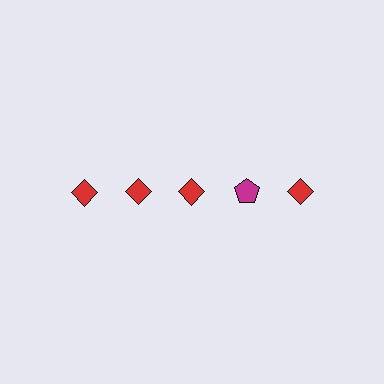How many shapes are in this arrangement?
There are 5 shapes arranged in a grid pattern.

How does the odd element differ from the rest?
It differs in both color (magenta instead of red) and shape (pentagon instead of diamond).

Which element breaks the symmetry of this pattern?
The magenta pentagon in the top row, second from right column breaks the symmetry. All other shapes are red diamonds.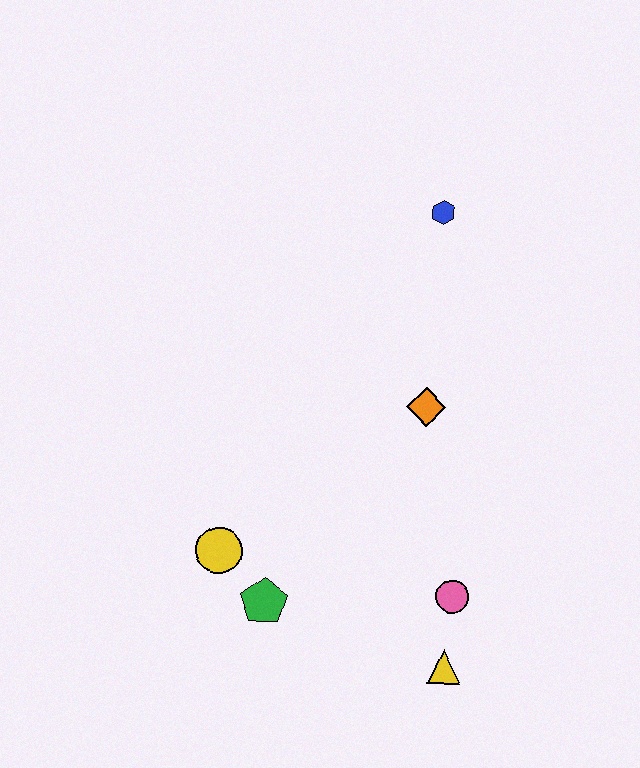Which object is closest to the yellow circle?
The green pentagon is closest to the yellow circle.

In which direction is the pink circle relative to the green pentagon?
The pink circle is to the right of the green pentagon.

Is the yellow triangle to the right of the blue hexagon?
Yes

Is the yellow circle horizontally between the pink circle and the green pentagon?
No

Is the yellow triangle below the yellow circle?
Yes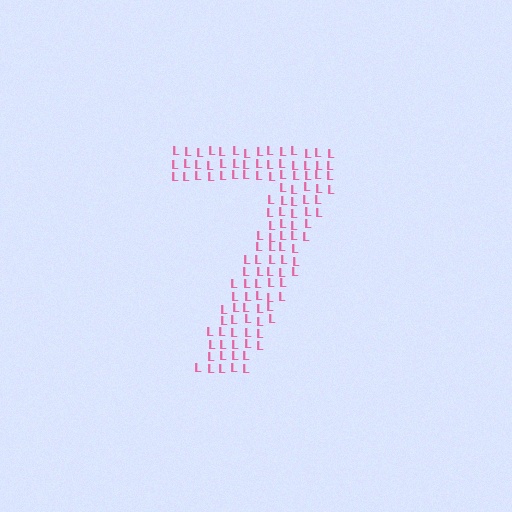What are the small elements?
The small elements are letter L's.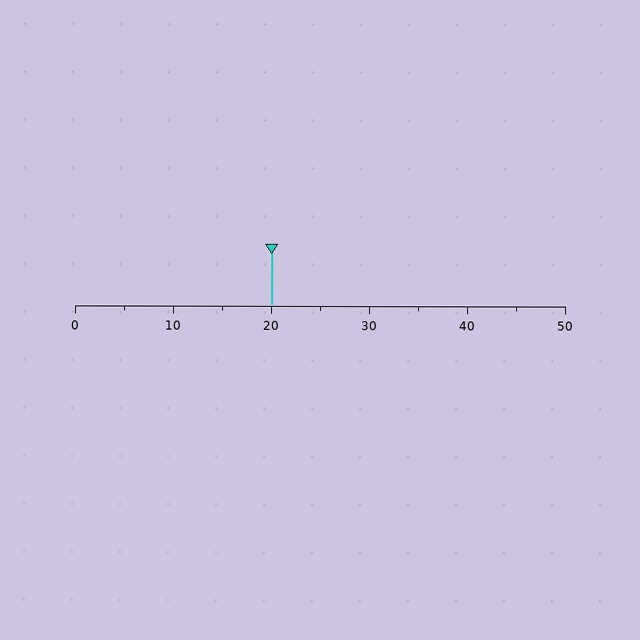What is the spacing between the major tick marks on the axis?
The major ticks are spaced 10 apart.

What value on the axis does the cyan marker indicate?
The marker indicates approximately 20.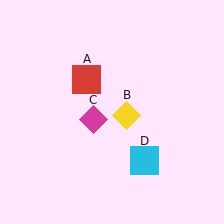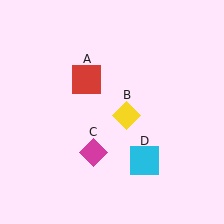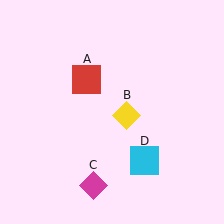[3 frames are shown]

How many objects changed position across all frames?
1 object changed position: magenta diamond (object C).